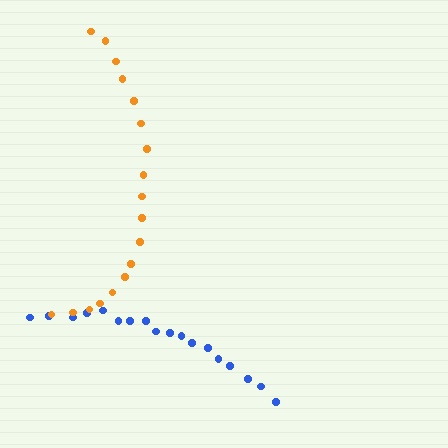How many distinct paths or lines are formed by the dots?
There are 2 distinct paths.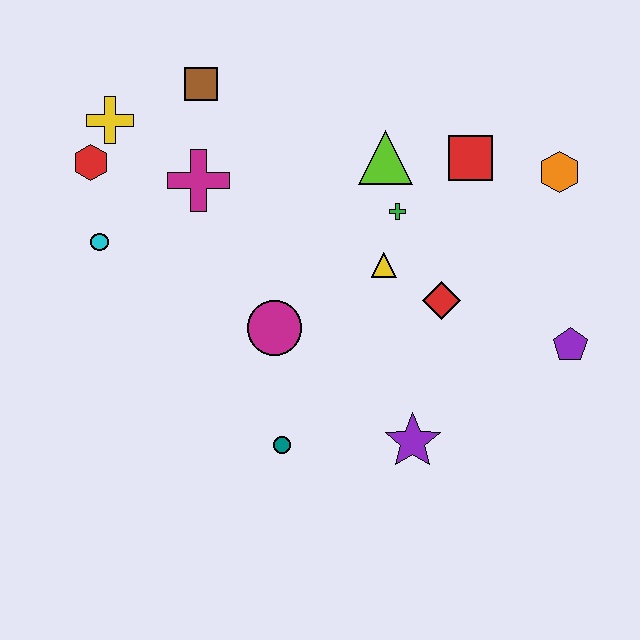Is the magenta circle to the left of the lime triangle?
Yes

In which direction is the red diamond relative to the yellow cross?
The red diamond is to the right of the yellow cross.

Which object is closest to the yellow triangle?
The green cross is closest to the yellow triangle.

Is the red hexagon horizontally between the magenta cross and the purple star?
No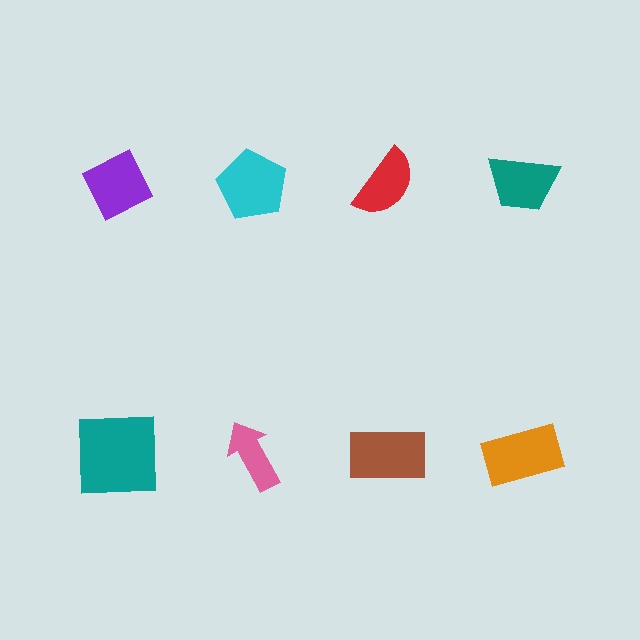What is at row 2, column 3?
A brown rectangle.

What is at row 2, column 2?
A pink arrow.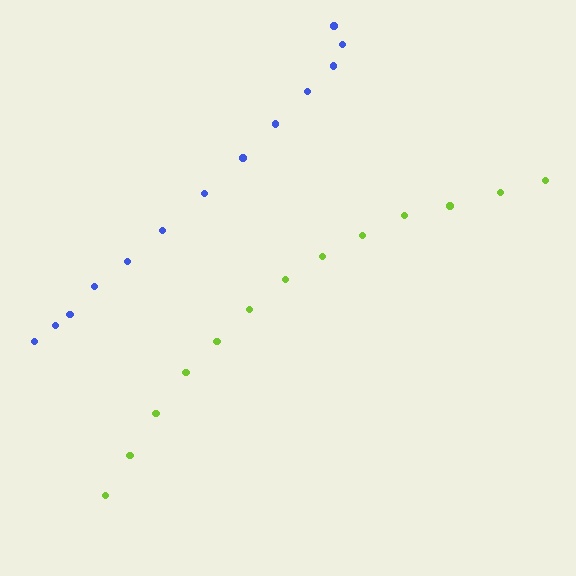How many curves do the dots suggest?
There are 2 distinct paths.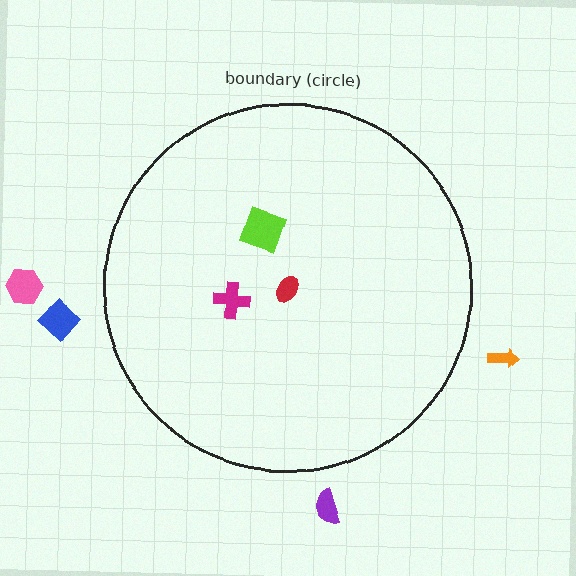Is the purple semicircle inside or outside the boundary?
Outside.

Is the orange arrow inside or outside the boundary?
Outside.